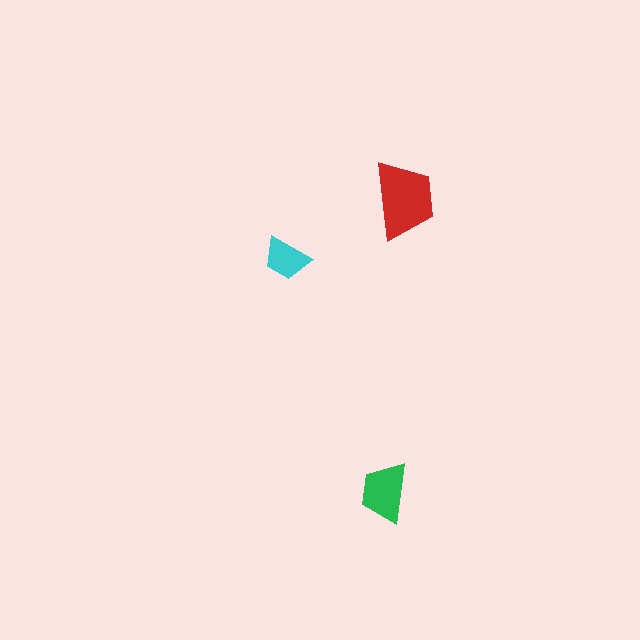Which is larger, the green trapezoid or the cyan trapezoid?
The green one.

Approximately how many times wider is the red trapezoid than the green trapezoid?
About 1.5 times wider.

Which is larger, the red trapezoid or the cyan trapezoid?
The red one.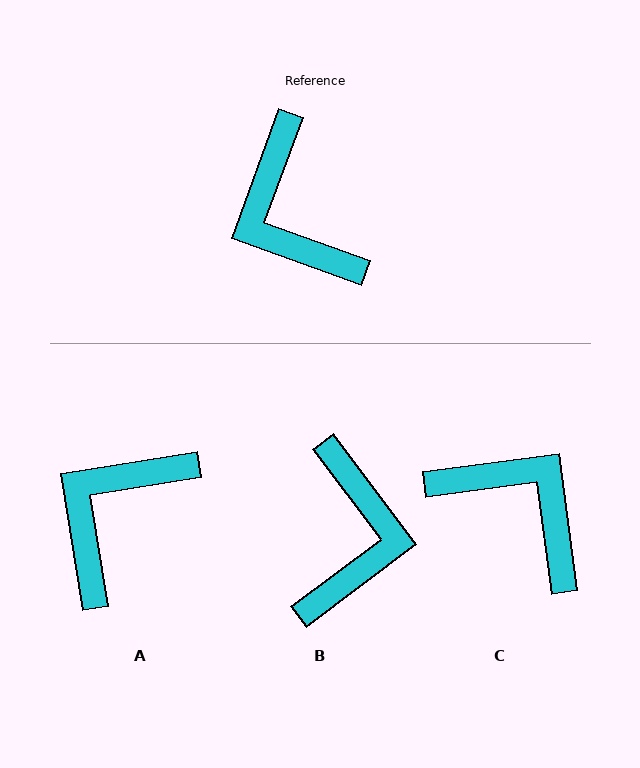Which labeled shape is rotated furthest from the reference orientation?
C, about 153 degrees away.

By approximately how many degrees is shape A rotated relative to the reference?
Approximately 61 degrees clockwise.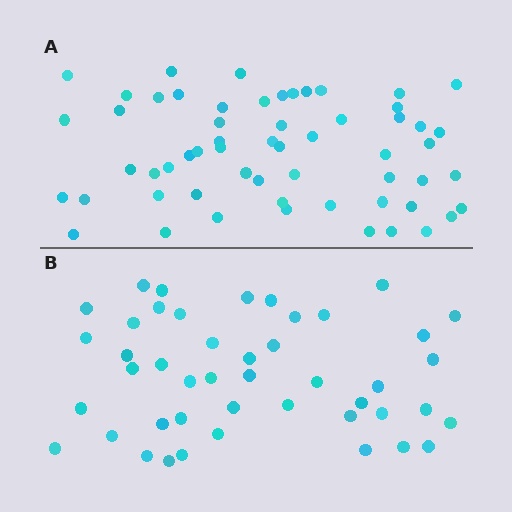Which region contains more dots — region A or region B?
Region A (the top region) has more dots.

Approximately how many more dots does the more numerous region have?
Region A has approximately 15 more dots than region B.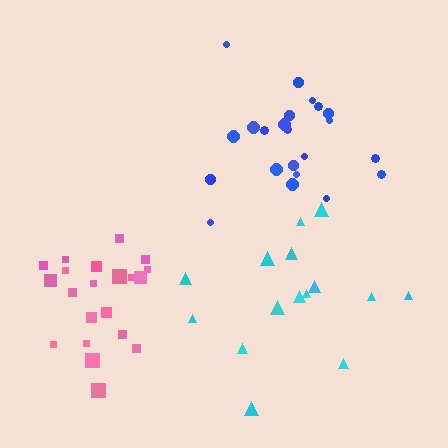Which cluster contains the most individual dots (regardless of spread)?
Blue (22).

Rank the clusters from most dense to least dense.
pink, blue, cyan.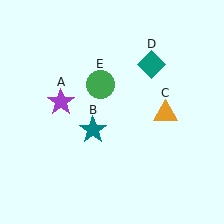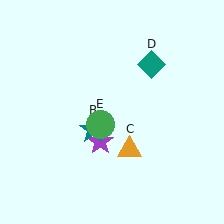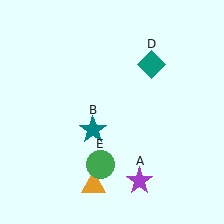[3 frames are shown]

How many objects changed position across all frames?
3 objects changed position: purple star (object A), orange triangle (object C), green circle (object E).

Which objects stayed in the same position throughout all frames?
Teal star (object B) and teal diamond (object D) remained stationary.